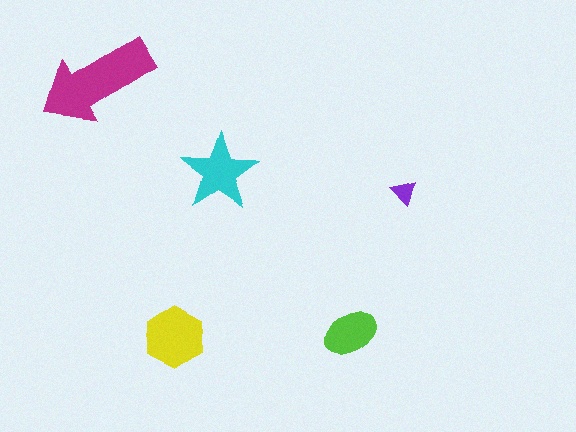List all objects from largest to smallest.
The magenta arrow, the yellow hexagon, the cyan star, the lime ellipse, the purple triangle.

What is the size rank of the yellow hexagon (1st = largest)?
2nd.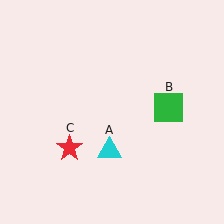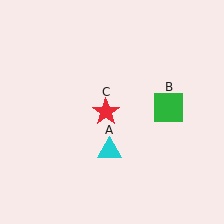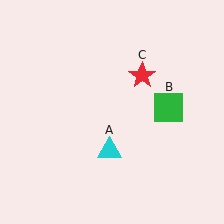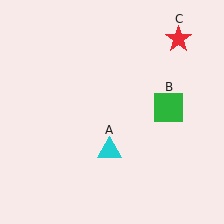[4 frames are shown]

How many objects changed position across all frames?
1 object changed position: red star (object C).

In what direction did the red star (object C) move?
The red star (object C) moved up and to the right.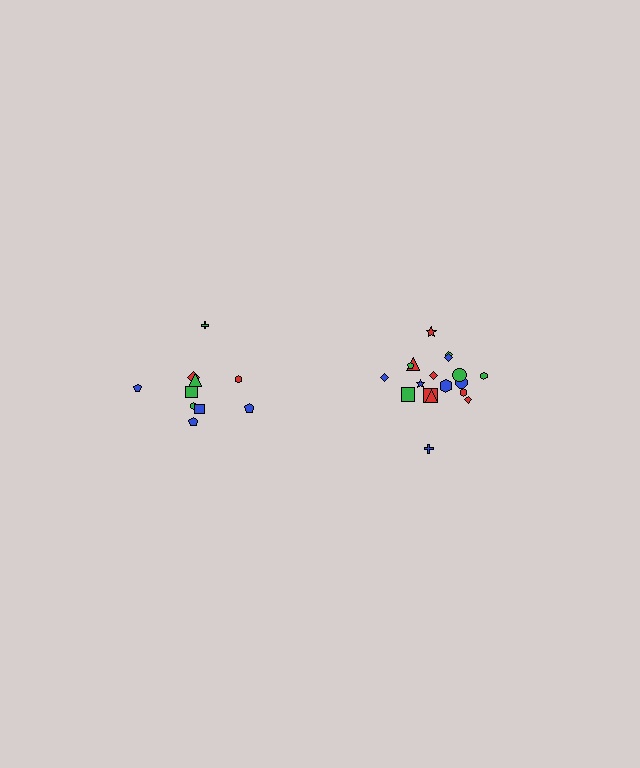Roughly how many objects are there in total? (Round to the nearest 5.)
Roughly 30 objects in total.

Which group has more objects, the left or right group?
The right group.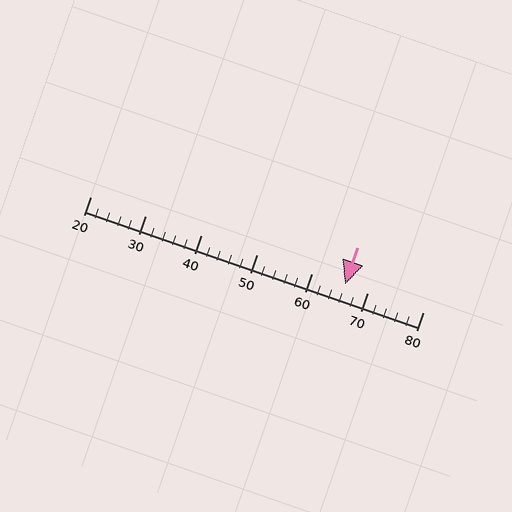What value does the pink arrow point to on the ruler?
The pink arrow points to approximately 66.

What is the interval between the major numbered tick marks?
The major tick marks are spaced 10 units apart.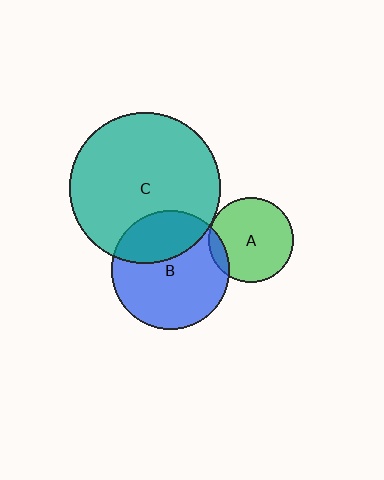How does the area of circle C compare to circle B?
Approximately 1.6 times.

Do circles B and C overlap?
Yes.